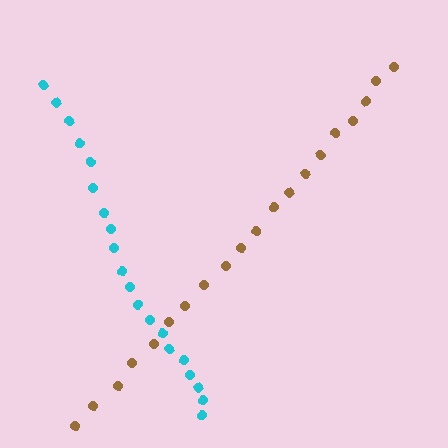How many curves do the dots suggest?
There are 2 distinct paths.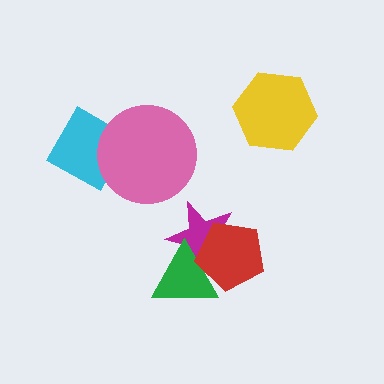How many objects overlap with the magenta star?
2 objects overlap with the magenta star.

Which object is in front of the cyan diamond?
The pink circle is in front of the cyan diamond.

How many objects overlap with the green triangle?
2 objects overlap with the green triangle.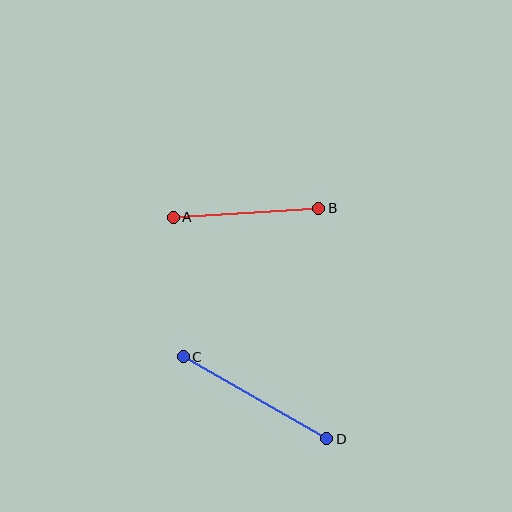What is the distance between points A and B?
The distance is approximately 145 pixels.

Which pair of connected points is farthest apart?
Points C and D are farthest apart.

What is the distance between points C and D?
The distance is approximately 165 pixels.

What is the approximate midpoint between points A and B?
The midpoint is at approximately (246, 213) pixels.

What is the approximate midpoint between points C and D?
The midpoint is at approximately (255, 398) pixels.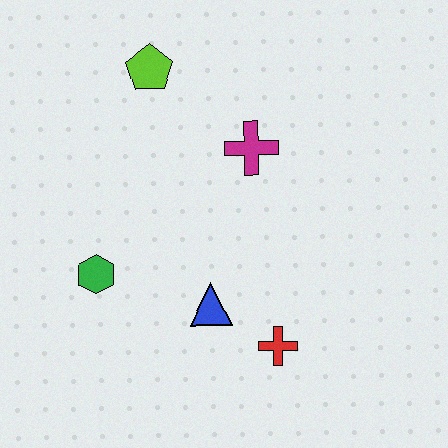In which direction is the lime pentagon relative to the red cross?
The lime pentagon is above the red cross.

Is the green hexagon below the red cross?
No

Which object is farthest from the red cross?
The lime pentagon is farthest from the red cross.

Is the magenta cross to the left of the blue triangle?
No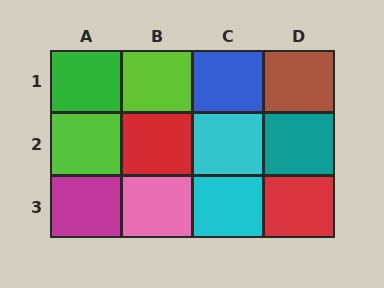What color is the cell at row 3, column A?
Magenta.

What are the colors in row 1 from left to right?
Green, lime, blue, brown.